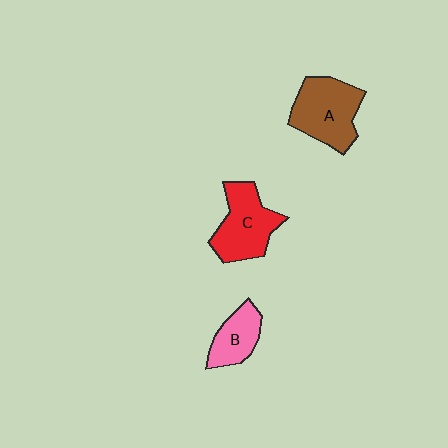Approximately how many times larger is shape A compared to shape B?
Approximately 1.7 times.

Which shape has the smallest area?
Shape B (pink).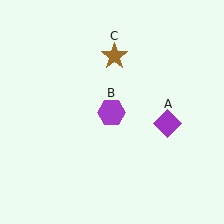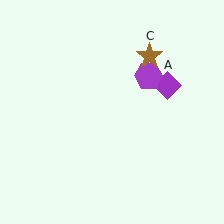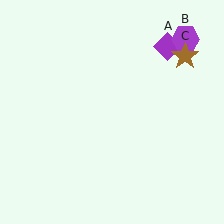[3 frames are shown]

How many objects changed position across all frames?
3 objects changed position: purple diamond (object A), purple hexagon (object B), brown star (object C).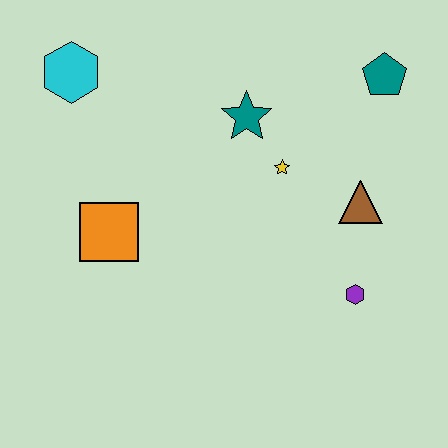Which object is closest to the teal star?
The yellow star is closest to the teal star.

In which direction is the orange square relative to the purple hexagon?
The orange square is to the left of the purple hexagon.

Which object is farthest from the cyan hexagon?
The purple hexagon is farthest from the cyan hexagon.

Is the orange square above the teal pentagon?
No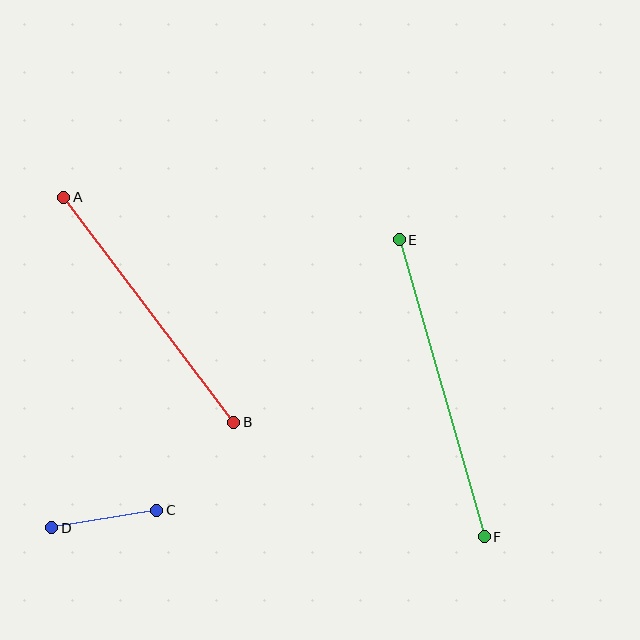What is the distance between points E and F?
The distance is approximately 309 pixels.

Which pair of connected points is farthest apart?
Points E and F are farthest apart.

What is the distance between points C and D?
The distance is approximately 106 pixels.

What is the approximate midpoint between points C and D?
The midpoint is at approximately (104, 519) pixels.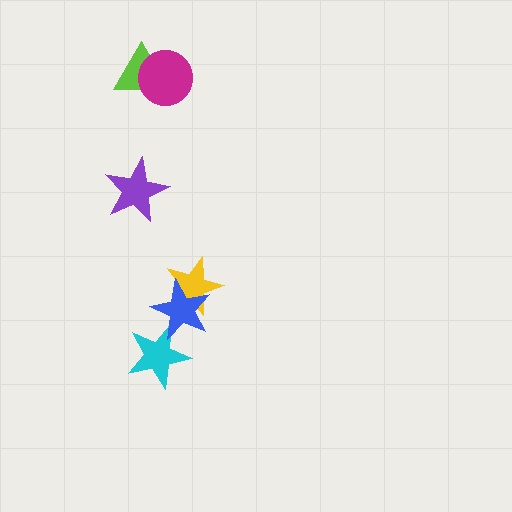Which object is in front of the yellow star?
The blue star is in front of the yellow star.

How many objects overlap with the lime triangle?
1 object overlaps with the lime triangle.